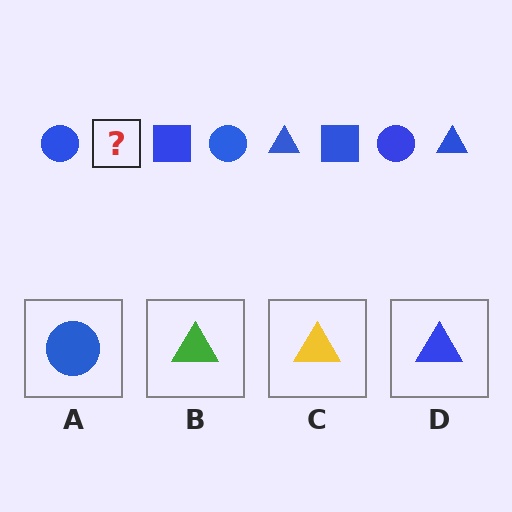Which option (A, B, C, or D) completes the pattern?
D.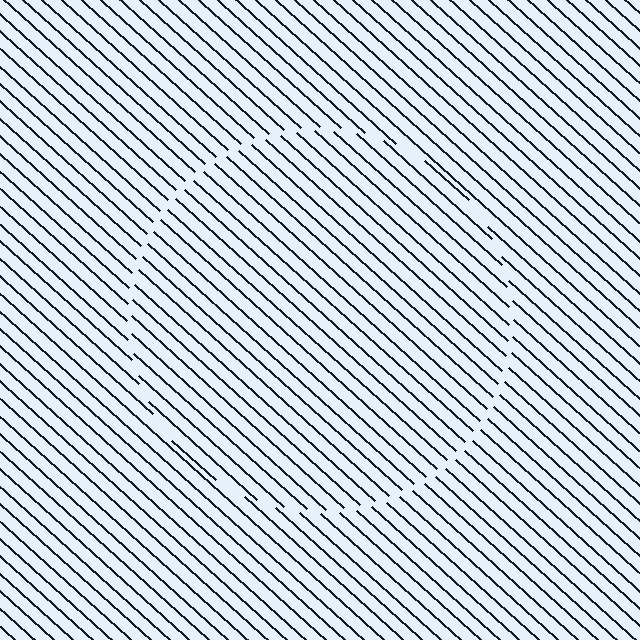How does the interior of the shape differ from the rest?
The interior of the shape contains the same grating, shifted by half a period — the contour is defined by the phase discontinuity where line-ends from the inner and outer gratings abut.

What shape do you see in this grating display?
An illusory circle. The interior of the shape contains the same grating, shifted by half a period — the contour is defined by the phase discontinuity where line-ends from the inner and outer gratings abut.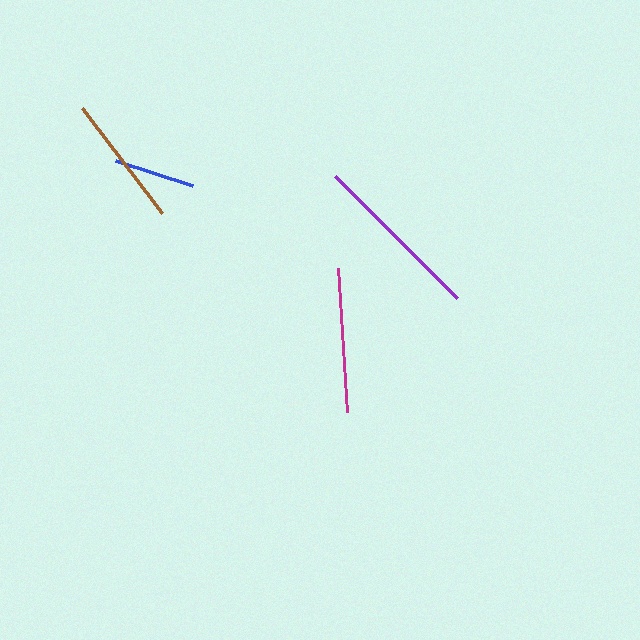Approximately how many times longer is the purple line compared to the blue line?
The purple line is approximately 2.1 times the length of the blue line.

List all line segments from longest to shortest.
From longest to shortest: purple, magenta, brown, blue.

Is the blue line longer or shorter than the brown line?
The brown line is longer than the blue line.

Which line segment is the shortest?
The blue line is the shortest at approximately 81 pixels.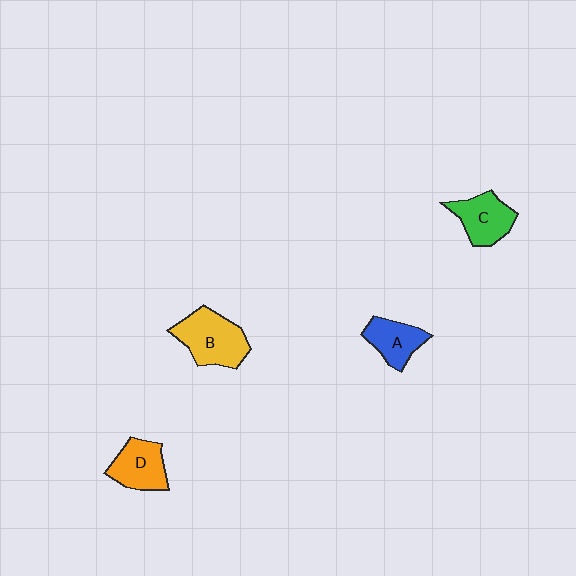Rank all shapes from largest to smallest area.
From largest to smallest: B (yellow), C (green), D (orange), A (blue).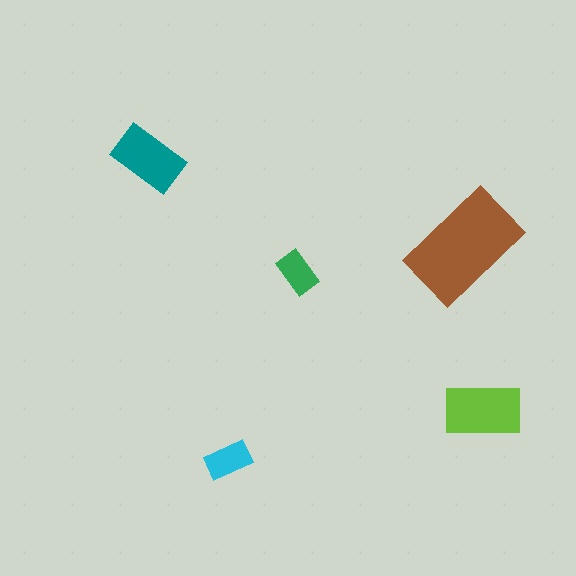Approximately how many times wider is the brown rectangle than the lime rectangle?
About 1.5 times wider.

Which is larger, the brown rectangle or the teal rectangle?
The brown one.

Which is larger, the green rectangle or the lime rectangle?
The lime one.